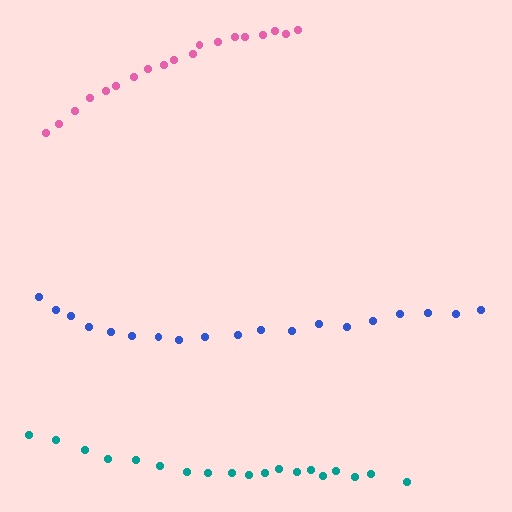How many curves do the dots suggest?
There are 3 distinct paths.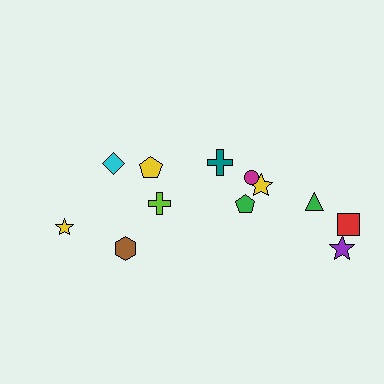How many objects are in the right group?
There are 7 objects.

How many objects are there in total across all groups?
There are 12 objects.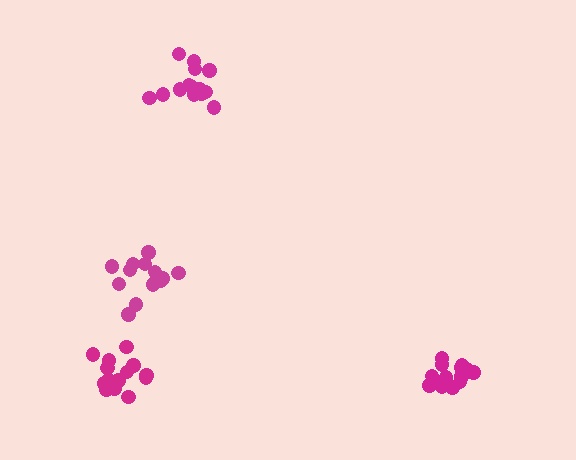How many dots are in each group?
Group 1: 16 dots, Group 2: 14 dots, Group 3: 14 dots, Group 4: 16 dots (60 total).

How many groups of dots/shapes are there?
There are 4 groups.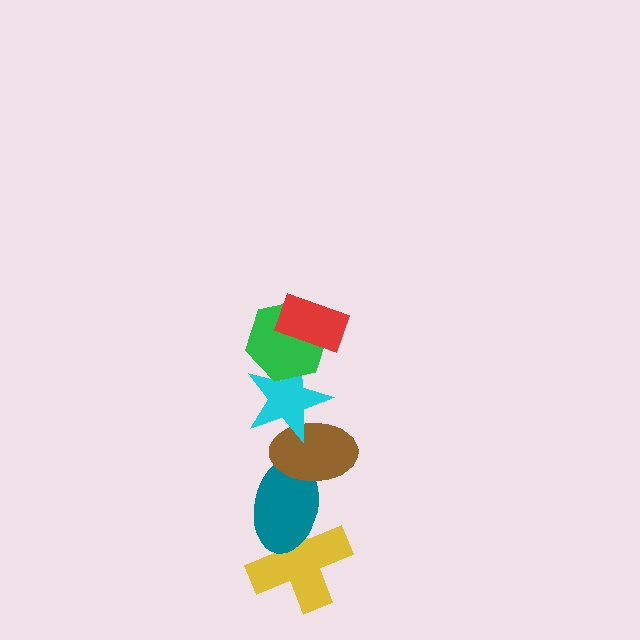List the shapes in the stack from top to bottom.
From top to bottom: the red rectangle, the green hexagon, the cyan star, the brown ellipse, the teal ellipse, the yellow cross.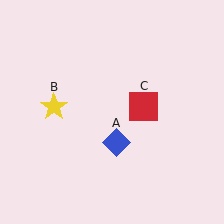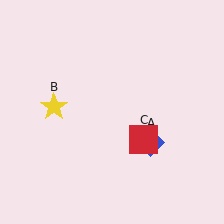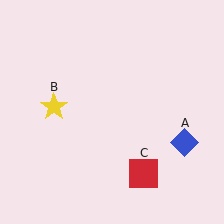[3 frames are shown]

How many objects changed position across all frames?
2 objects changed position: blue diamond (object A), red square (object C).